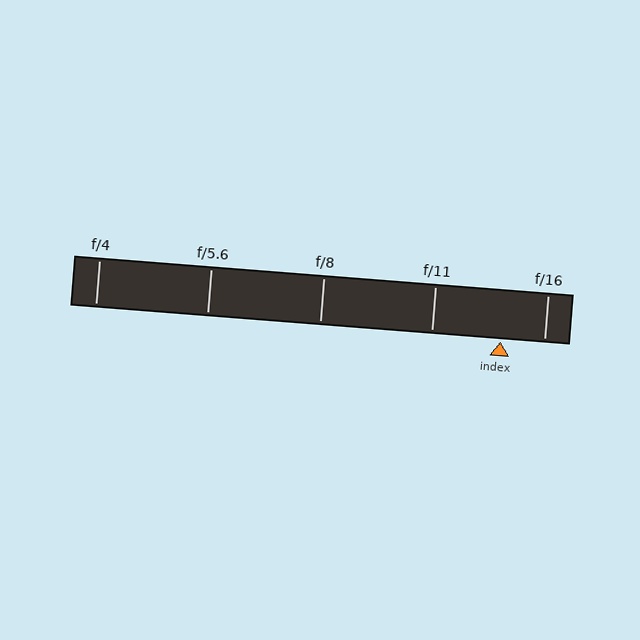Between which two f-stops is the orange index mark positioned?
The index mark is between f/11 and f/16.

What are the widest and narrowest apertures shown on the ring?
The widest aperture shown is f/4 and the narrowest is f/16.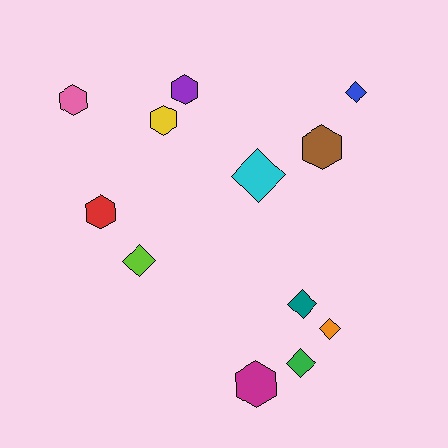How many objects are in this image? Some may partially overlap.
There are 12 objects.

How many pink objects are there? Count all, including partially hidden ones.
There is 1 pink object.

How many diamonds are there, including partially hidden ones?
There are 6 diamonds.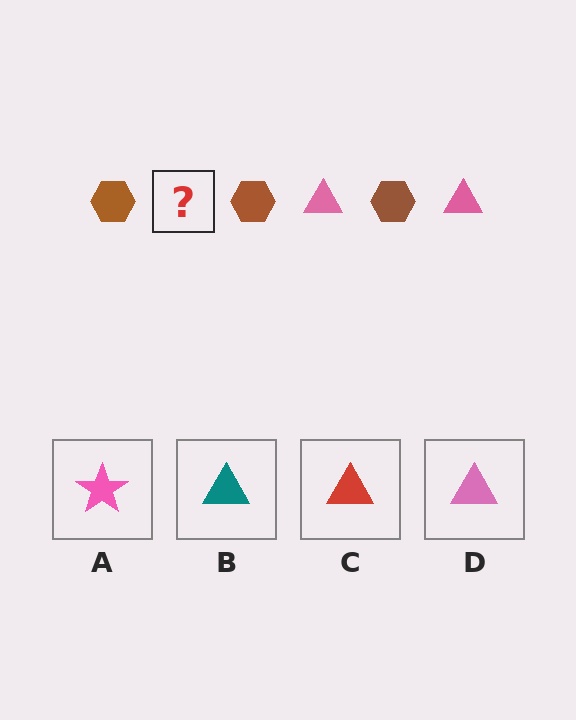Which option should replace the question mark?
Option D.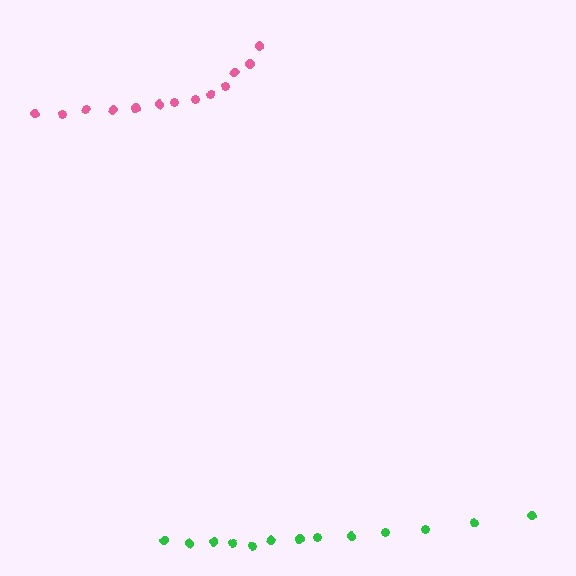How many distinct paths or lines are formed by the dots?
There are 2 distinct paths.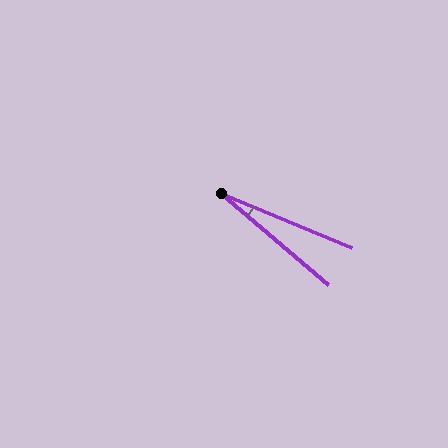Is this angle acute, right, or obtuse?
It is acute.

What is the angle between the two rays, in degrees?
Approximately 18 degrees.